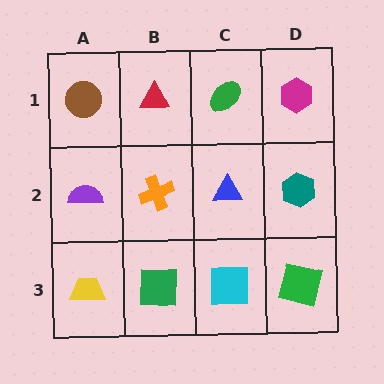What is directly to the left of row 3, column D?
A cyan square.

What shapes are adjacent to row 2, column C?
A green ellipse (row 1, column C), a cyan square (row 3, column C), an orange cross (row 2, column B), a teal hexagon (row 2, column D).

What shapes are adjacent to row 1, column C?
A blue triangle (row 2, column C), a red triangle (row 1, column B), a magenta hexagon (row 1, column D).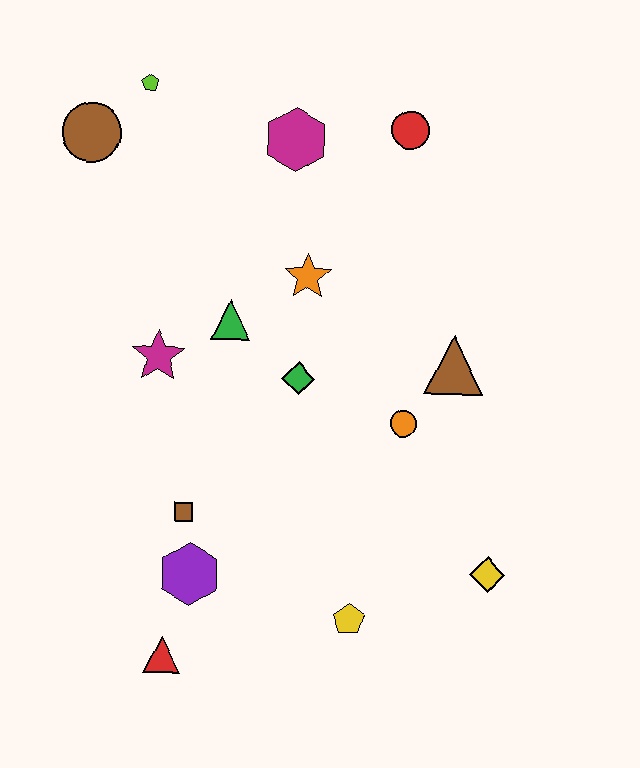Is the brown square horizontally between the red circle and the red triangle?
Yes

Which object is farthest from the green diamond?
The lime pentagon is farthest from the green diamond.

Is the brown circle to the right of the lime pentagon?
No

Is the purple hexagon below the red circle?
Yes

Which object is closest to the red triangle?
The purple hexagon is closest to the red triangle.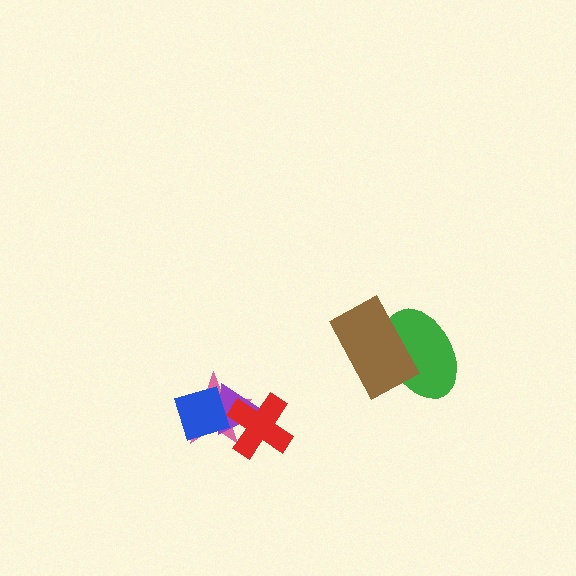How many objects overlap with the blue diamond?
2 objects overlap with the blue diamond.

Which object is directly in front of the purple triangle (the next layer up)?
The red cross is directly in front of the purple triangle.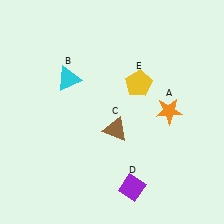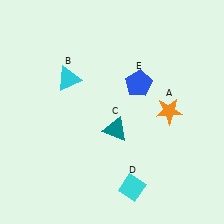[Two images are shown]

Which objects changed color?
C changed from brown to teal. D changed from purple to cyan. E changed from yellow to blue.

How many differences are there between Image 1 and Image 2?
There are 3 differences between the two images.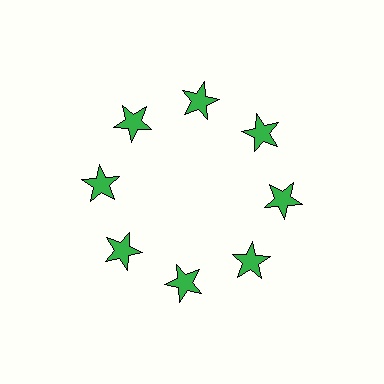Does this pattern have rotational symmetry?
Yes, this pattern has 8-fold rotational symmetry. It looks the same after rotating 45 degrees around the center.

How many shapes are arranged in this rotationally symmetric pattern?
There are 8 shapes, arranged in 8 groups of 1.